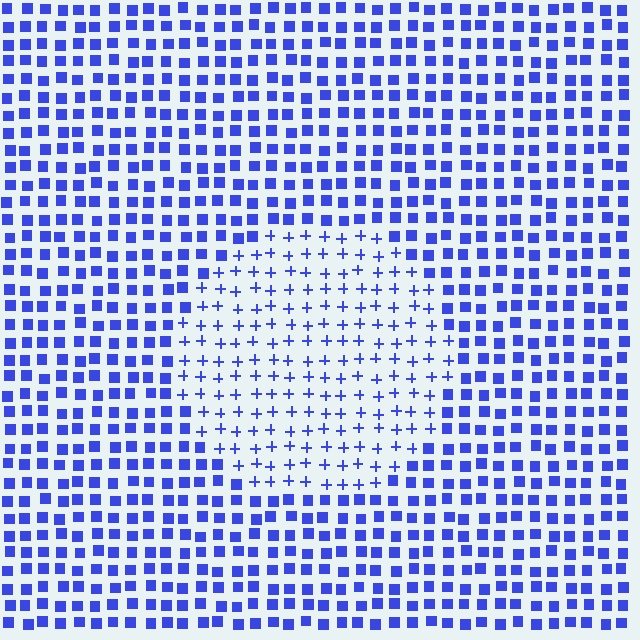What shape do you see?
I see a circle.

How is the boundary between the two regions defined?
The boundary is defined by a change in element shape: plus signs inside vs. squares outside. All elements share the same color and spacing.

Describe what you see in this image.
The image is filled with small blue elements arranged in a uniform grid. A circle-shaped region contains plus signs, while the surrounding area contains squares. The boundary is defined purely by the change in element shape.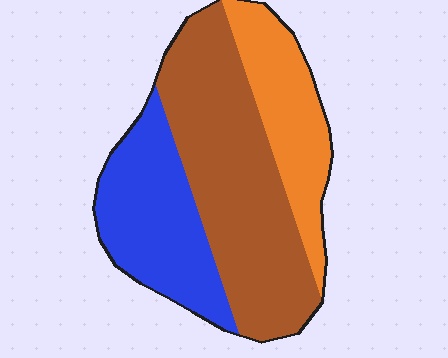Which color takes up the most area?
Brown, at roughly 50%.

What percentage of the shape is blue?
Blue covers 29% of the shape.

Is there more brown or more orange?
Brown.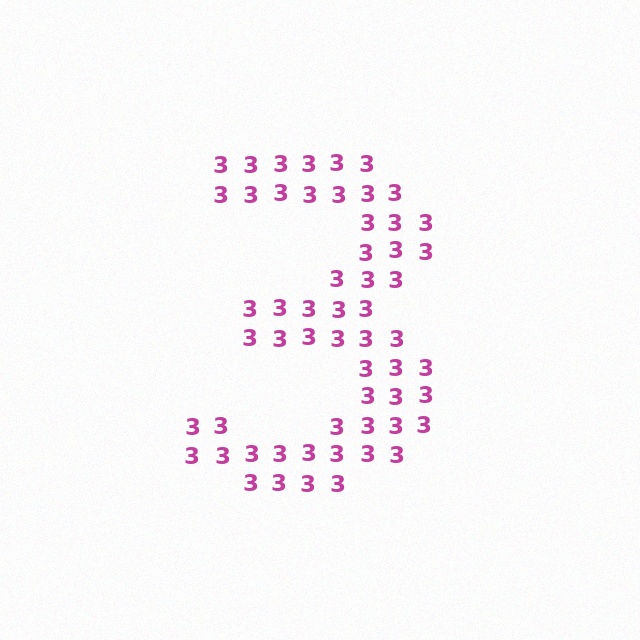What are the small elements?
The small elements are digit 3's.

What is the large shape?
The large shape is the digit 3.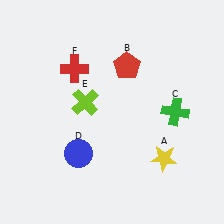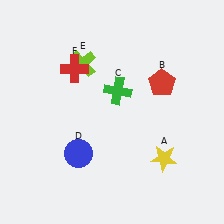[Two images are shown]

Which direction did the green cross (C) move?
The green cross (C) moved left.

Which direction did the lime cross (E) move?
The lime cross (E) moved up.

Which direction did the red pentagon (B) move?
The red pentagon (B) moved right.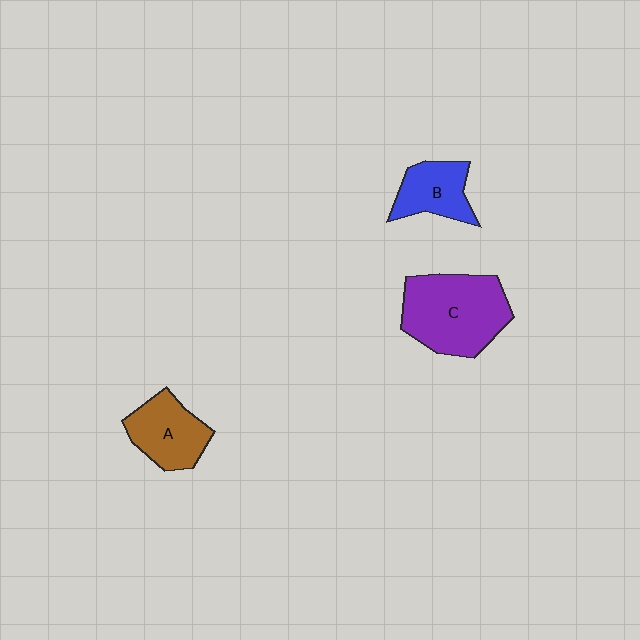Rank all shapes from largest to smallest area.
From largest to smallest: C (purple), A (brown), B (blue).